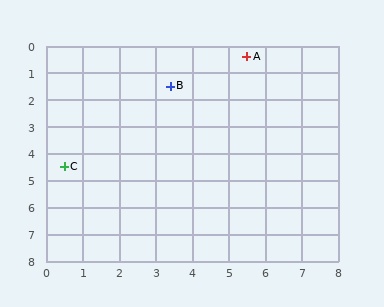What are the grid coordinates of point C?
Point C is at approximately (0.5, 4.5).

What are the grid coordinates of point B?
Point B is at approximately (3.4, 1.5).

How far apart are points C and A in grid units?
Points C and A are about 6.5 grid units apart.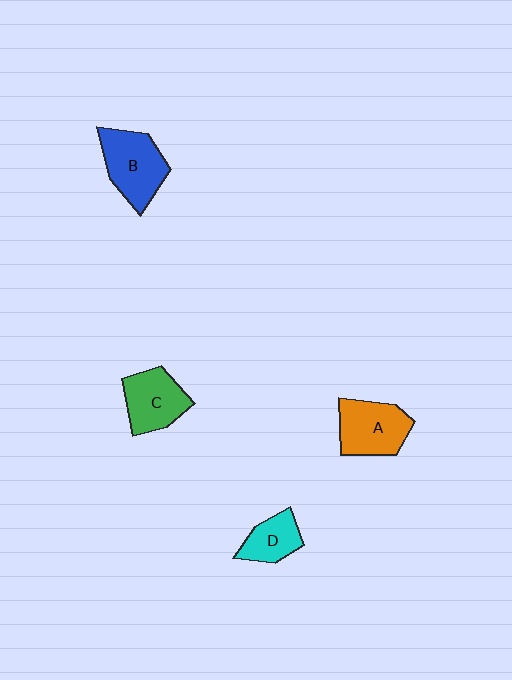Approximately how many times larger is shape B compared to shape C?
Approximately 1.2 times.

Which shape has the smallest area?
Shape D (cyan).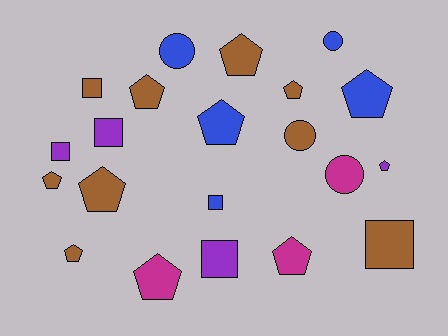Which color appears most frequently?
Brown, with 9 objects.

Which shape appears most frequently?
Pentagon, with 11 objects.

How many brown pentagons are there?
There are 6 brown pentagons.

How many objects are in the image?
There are 21 objects.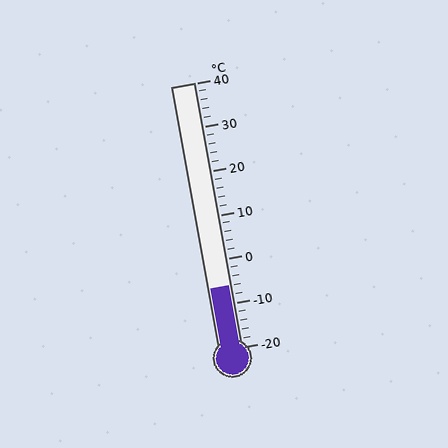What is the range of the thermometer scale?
The thermometer scale ranges from -20°C to 40°C.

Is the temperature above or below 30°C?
The temperature is below 30°C.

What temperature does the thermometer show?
The thermometer shows approximately -6°C.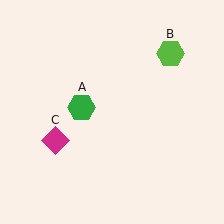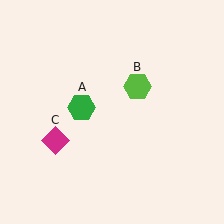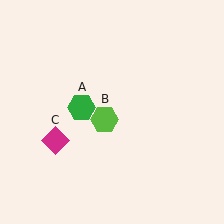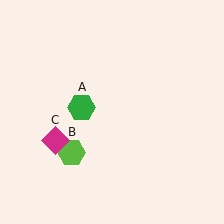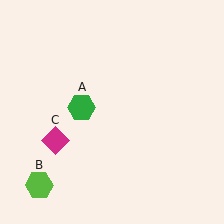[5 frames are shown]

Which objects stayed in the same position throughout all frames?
Green hexagon (object A) and magenta diamond (object C) remained stationary.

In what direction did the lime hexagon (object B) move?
The lime hexagon (object B) moved down and to the left.